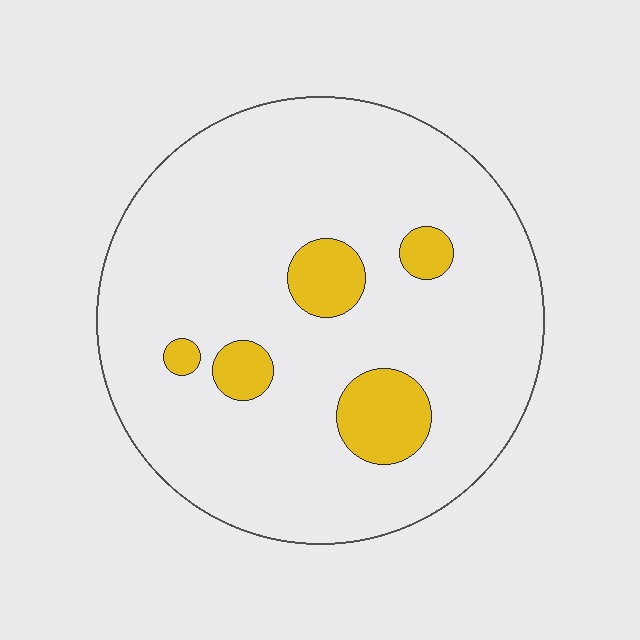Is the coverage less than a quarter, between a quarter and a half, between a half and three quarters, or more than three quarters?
Less than a quarter.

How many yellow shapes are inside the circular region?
5.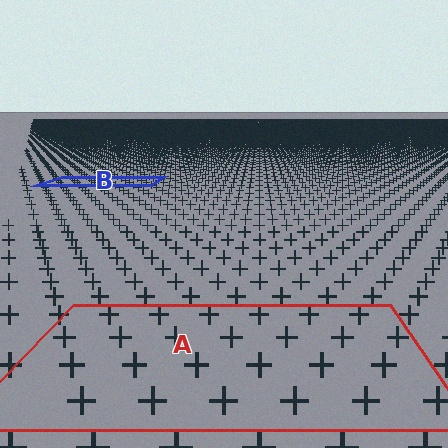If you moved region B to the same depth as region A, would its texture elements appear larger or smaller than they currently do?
They would appear larger. At a closer depth, the same texture elements are projected at a bigger on-screen size.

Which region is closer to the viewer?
Region A is closer. The texture elements there are larger and more spread out.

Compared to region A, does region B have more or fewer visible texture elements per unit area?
Region B has more texture elements per unit area — they are packed more densely because it is farther away.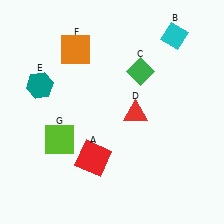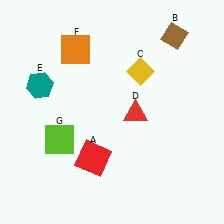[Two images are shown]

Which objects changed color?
B changed from cyan to brown. C changed from green to yellow.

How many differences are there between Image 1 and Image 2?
There are 2 differences between the two images.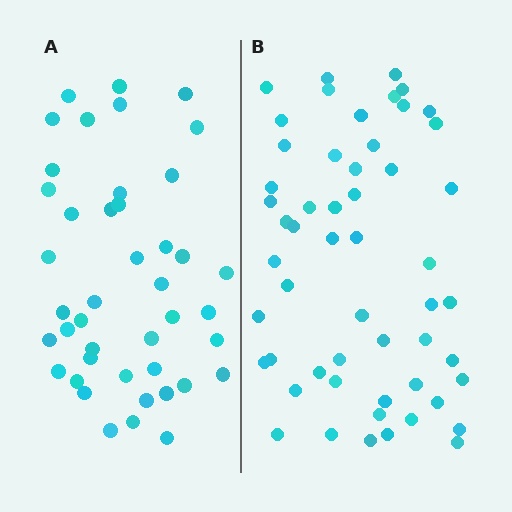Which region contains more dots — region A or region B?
Region B (the right region) has more dots.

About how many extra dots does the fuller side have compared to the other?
Region B has roughly 12 or so more dots than region A.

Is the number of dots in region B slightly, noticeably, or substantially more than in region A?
Region B has noticeably more, but not dramatically so. The ratio is roughly 1.3 to 1.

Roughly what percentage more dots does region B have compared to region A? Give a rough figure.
About 25% more.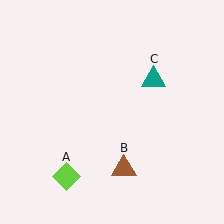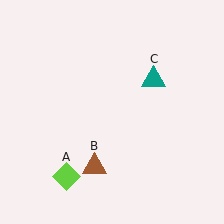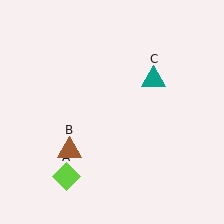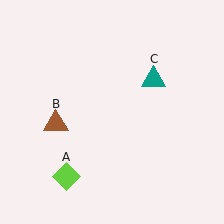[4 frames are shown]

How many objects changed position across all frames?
1 object changed position: brown triangle (object B).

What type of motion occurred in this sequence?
The brown triangle (object B) rotated clockwise around the center of the scene.